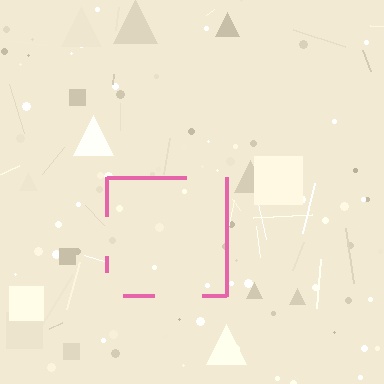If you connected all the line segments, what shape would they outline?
They would outline a square.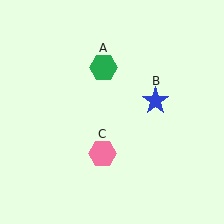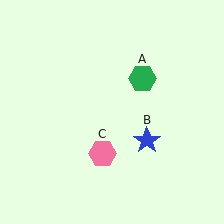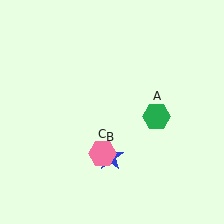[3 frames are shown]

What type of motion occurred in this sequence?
The green hexagon (object A), blue star (object B) rotated clockwise around the center of the scene.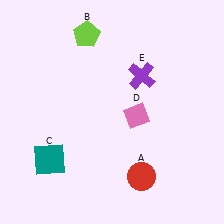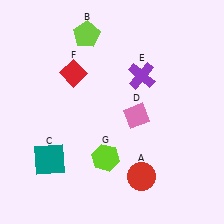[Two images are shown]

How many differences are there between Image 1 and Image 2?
There are 2 differences between the two images.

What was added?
A red diamond (F), a lime hexagon (G) were added in Image 2.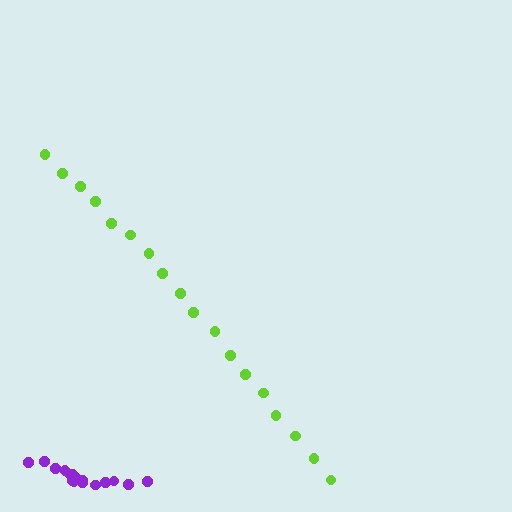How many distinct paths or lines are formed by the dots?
There are 2 distinct paths.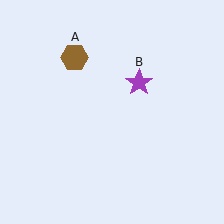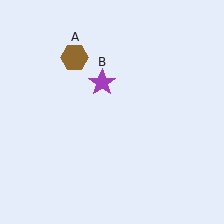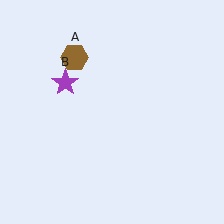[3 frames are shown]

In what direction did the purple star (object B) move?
The purple star (object B) moved left.